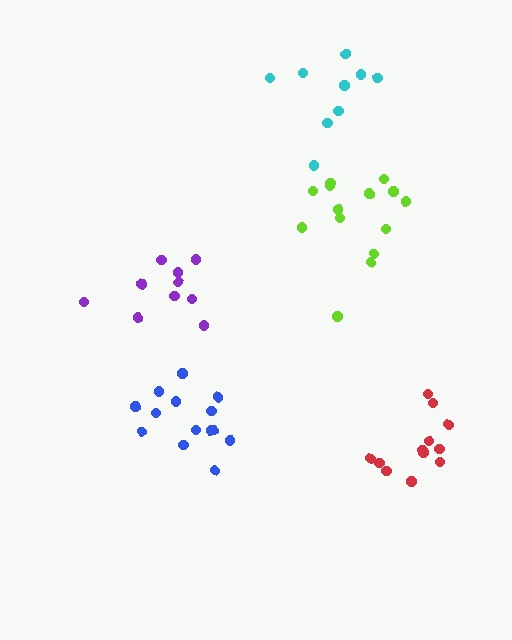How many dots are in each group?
Group 1: 14 dots, Group 2: 14 dots, Group 3: 9 dots, Group 4: 12 dots, Group 5: 11 dots (60 total).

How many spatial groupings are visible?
There are 5 spatial groupings.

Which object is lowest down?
The blue cluster is bottommost.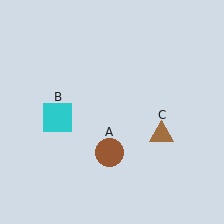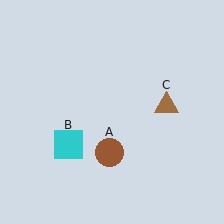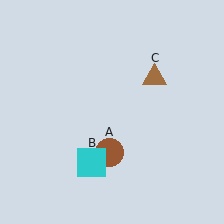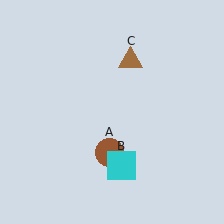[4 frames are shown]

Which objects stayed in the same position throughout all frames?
Brown circle (object A) remained stationary.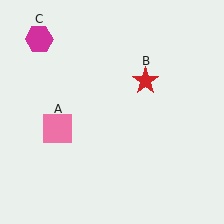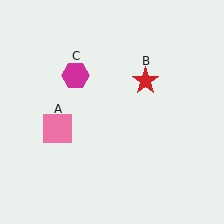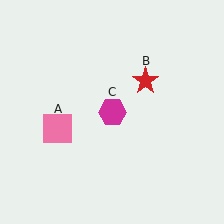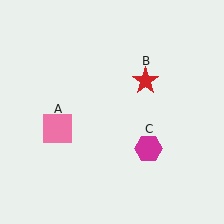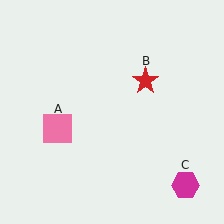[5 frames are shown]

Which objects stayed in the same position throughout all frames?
Pink square (object A) and red star (object B) remained stationary.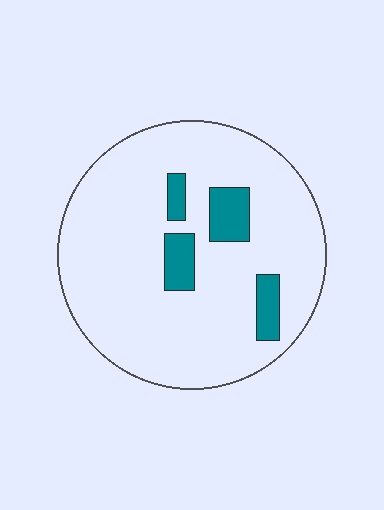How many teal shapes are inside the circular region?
4.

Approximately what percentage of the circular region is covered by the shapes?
Approximately 10%.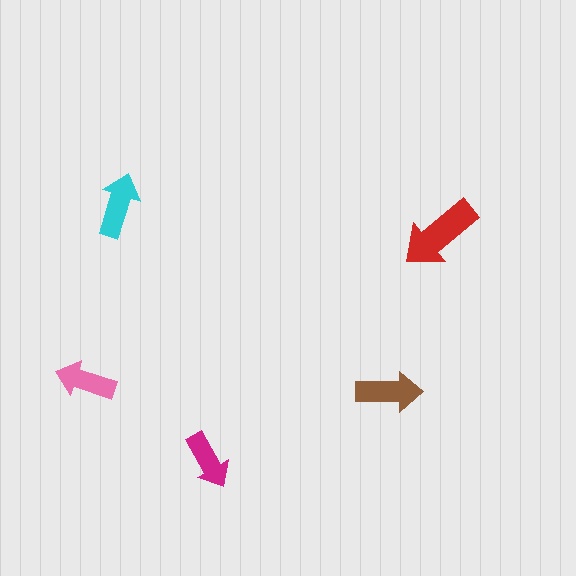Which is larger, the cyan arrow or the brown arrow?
The brown one.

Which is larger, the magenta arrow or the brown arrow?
The brown one.